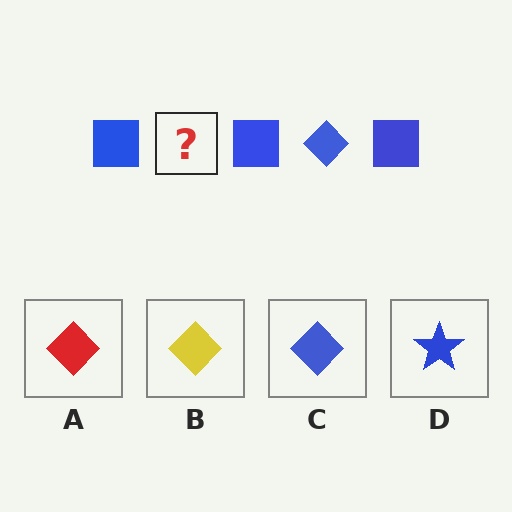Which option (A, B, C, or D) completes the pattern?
C.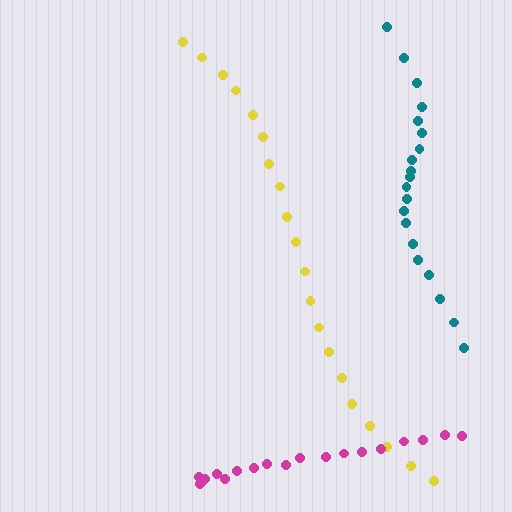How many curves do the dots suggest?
There are 3 distinct paths.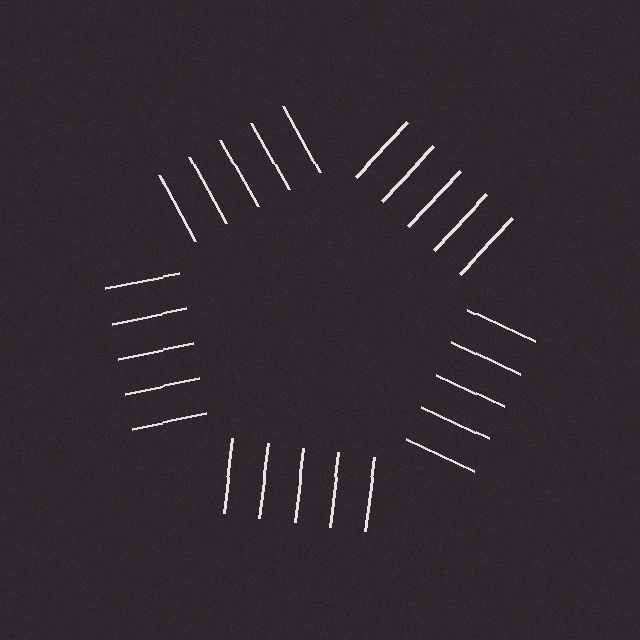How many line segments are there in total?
25 — 5 along each of the 5 edges.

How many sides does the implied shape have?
5 sides — the line-ends trace a pentagon.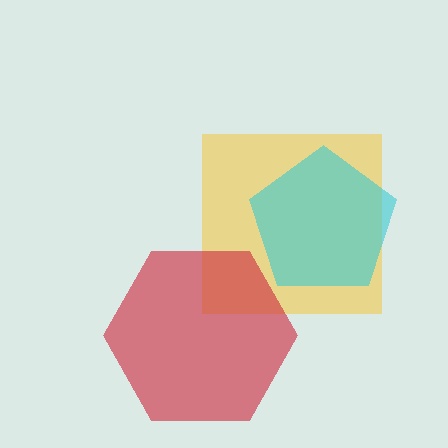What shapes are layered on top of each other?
The layered shapes are: a yellow square, a red hexagon, a cyan pentagon.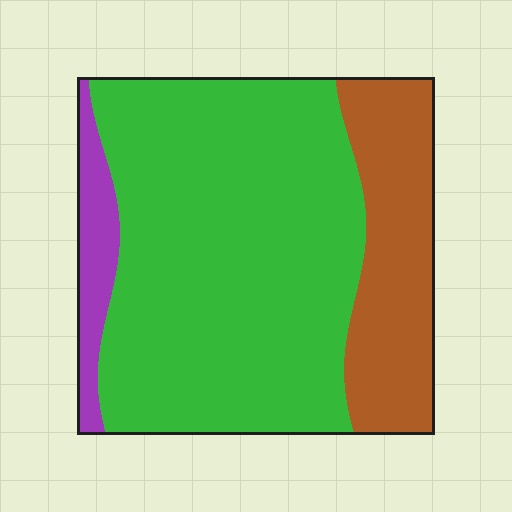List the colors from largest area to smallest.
From largest to smallest: green, brown, purple.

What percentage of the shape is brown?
Brown takes up less than a quarter of the shape.